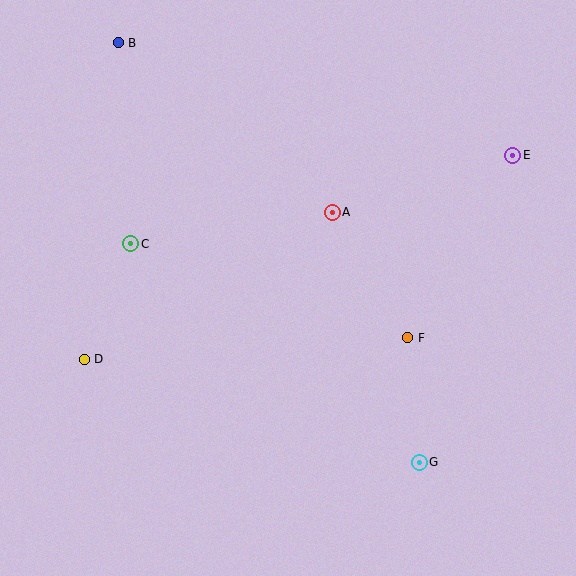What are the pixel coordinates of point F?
Point F is at (408, 338).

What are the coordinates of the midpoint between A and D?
The midpoint between A and D is at (208, 286).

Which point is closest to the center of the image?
Point A at (332, 212) is closest to the center.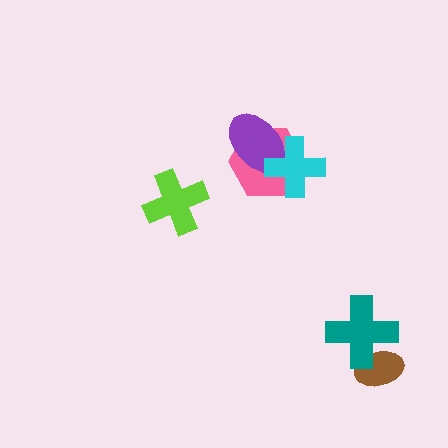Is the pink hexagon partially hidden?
Yes, it is partially covered by another shape.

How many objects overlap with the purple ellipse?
2 objects overlap with the purple ellipse.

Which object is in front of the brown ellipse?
The teal cross is in front of the brown ellipse.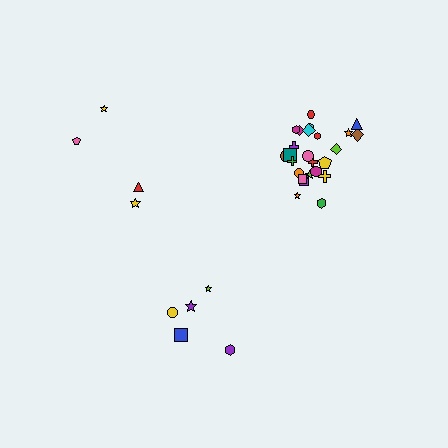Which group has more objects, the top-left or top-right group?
The top-right group.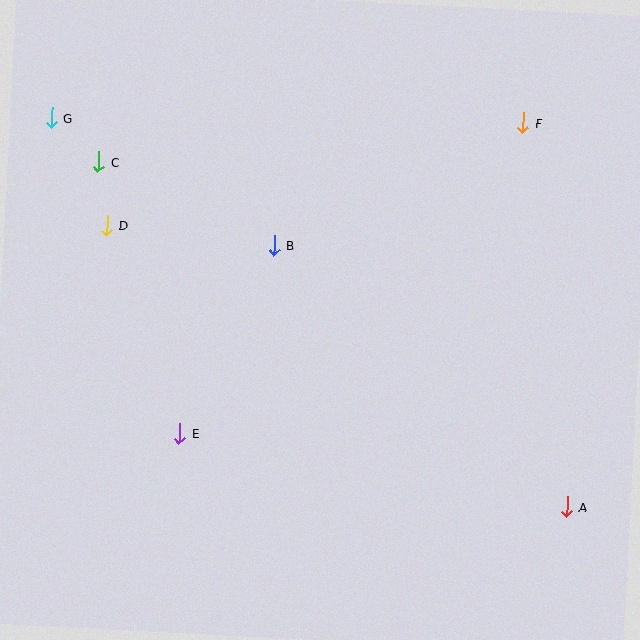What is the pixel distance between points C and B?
The distance between C and B is 194 pixels.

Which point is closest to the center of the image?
Point B at (274, 245) is closest to the center.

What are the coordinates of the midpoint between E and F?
The midpoint between E and F is at (351, 278).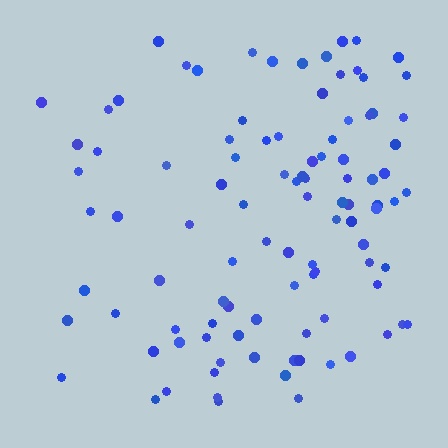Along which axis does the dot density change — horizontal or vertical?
Horizontal.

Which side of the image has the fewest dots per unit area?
The left.